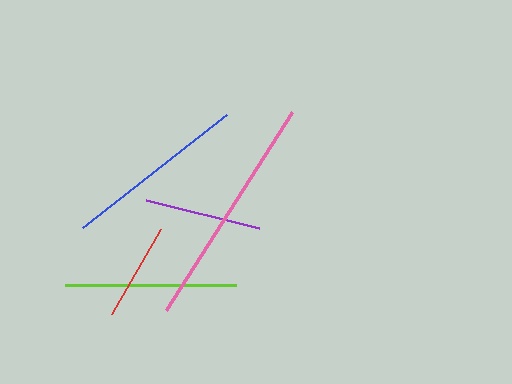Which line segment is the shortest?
The red line is the shortest at approximately 98 pixels.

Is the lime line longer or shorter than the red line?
The lime line is longer than the red line.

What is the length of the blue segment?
The blue segment is approximately 183 pixels long.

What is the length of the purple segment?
The purple segment is approximately 117 pixels long.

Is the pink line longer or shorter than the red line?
The pink line is longer than the red line.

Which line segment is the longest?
The pink line is the longest at approximately 235 pixels.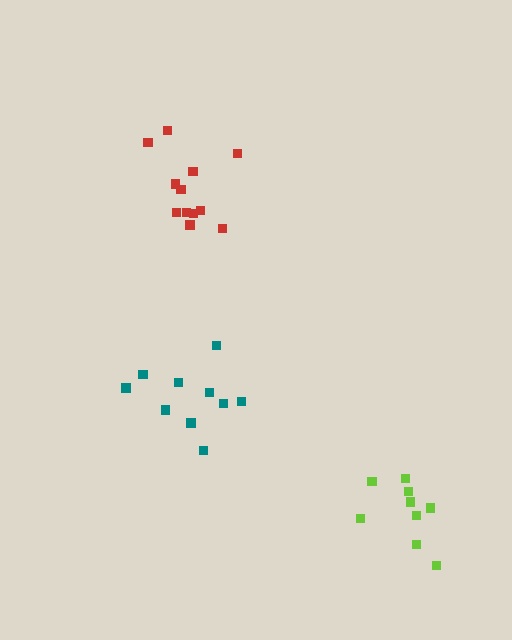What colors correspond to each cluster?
The clusters are colored: red, lime, teal.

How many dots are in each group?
Group 1: 12 dots, Group 2: 9 dots, Group 3: 10 dots (31 total).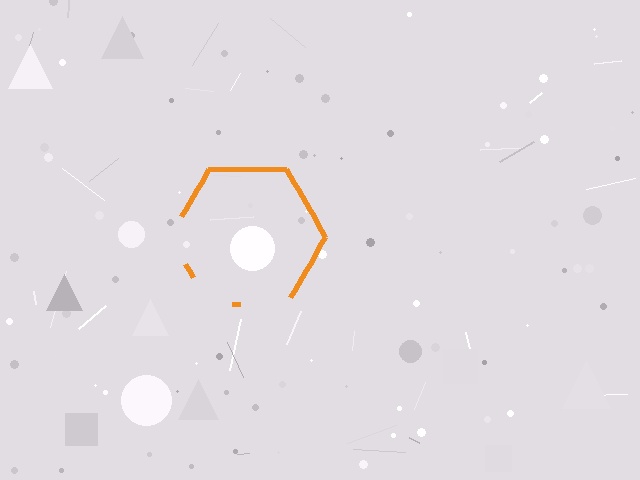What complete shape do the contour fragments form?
The contour fragments form a hexagon.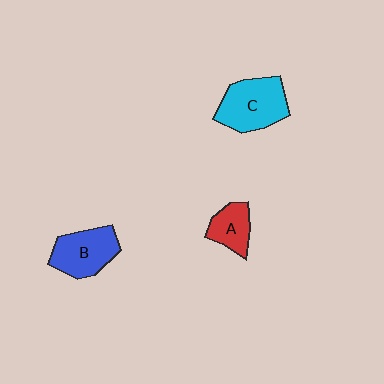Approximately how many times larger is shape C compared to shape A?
Approximately 1.8 times.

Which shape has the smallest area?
Shape A (red).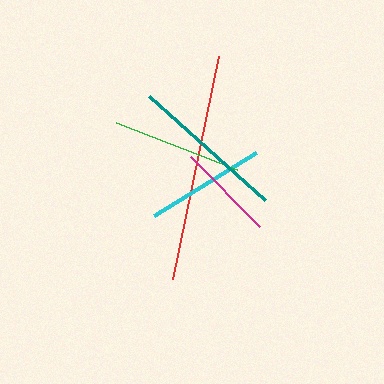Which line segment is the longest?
The red line is the longest at approximately 228 pixels.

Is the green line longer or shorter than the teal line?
The teal line is longer than the green line.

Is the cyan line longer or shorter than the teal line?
The teal line is longer than the cyan line.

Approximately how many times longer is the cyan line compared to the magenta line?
The cyan line is approximately 1.2 times the length of the magenta line.